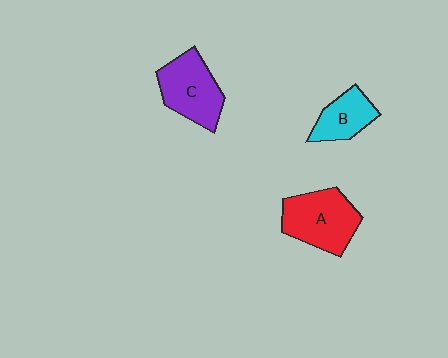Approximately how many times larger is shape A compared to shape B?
Approximately 1.6 times.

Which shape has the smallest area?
Shape B (cyan).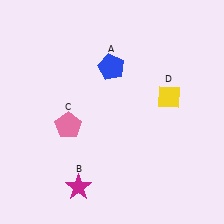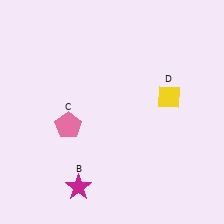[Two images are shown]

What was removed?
The blue pentagon (A) was removed in Image 2.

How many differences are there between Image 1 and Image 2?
There is 1 difference between the two images.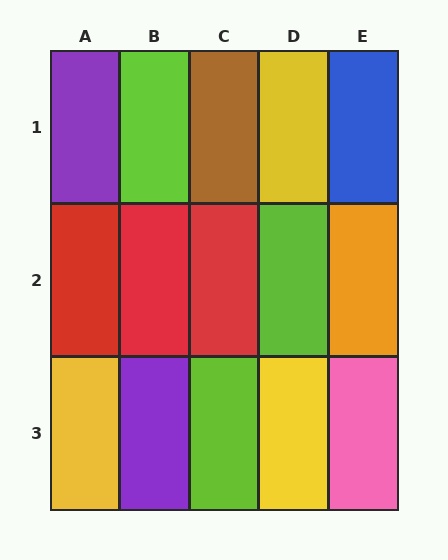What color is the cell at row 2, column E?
Orange.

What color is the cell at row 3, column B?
Purple.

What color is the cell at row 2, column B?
Red.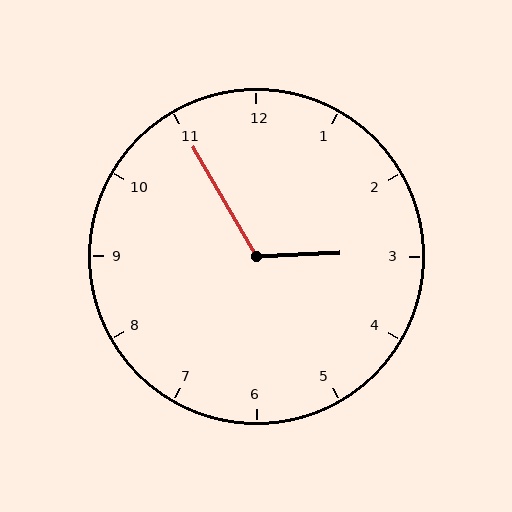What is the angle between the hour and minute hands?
Approximately 118 degrees.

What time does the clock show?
2:55.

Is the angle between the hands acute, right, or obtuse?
It is obtuse.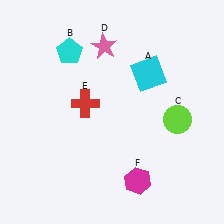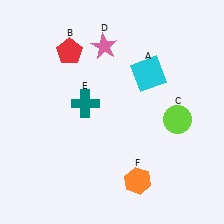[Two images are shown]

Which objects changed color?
B changed from cyan to red. E changed from red to teal. F changed from magenta to orange.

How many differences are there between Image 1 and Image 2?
There are 3 differences between the two images.